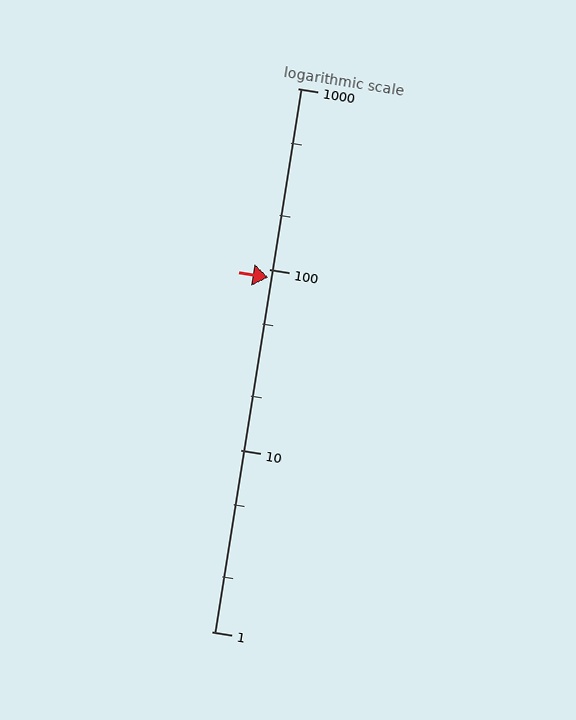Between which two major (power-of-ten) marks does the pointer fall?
The pointer is between 10 and 100.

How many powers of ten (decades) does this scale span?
The scale spans 3 decades, from 1 to 1000.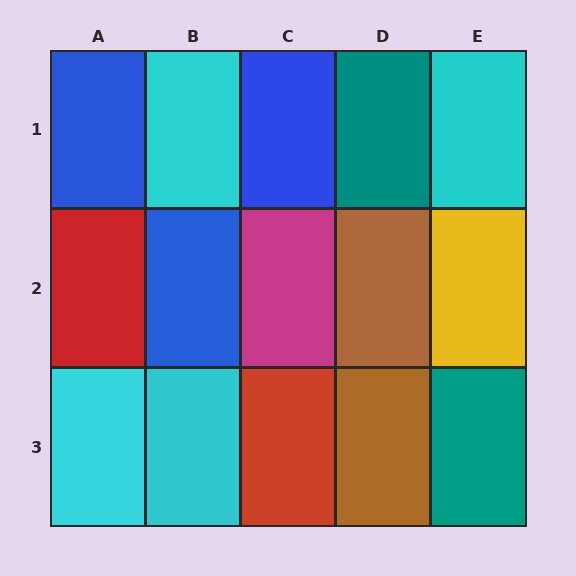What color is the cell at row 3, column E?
Teal.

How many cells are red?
2 cells are red.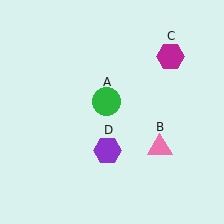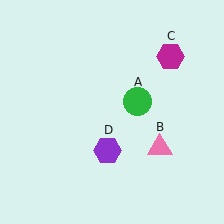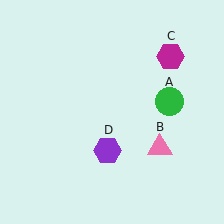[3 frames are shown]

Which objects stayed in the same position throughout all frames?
Pink triangle (object B) and magenta hexagon (object C) and purple hexagon (object D) remained stationary.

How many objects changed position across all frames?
1 object changed position: green circle (object A).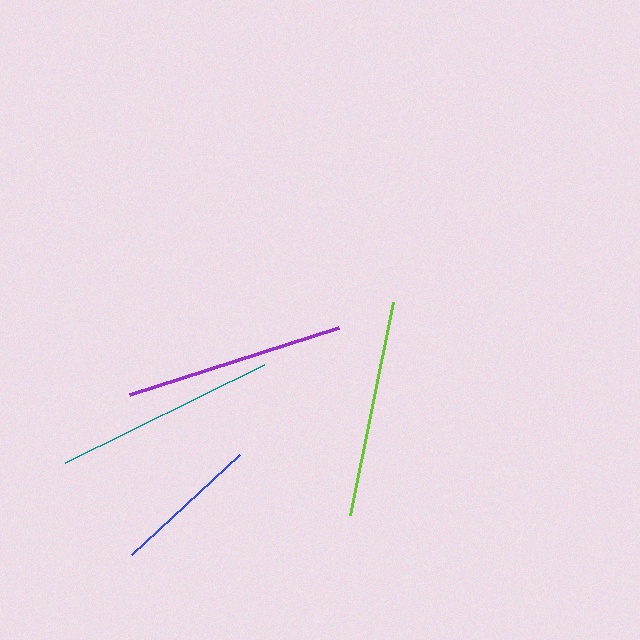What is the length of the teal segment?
The teal segment is approximately 222 pixels long.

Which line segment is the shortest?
The blue line is the shortest at approximately 147 pixels.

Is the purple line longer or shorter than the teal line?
The teal line is longer than the purple line.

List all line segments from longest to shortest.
From longest to shortest: teal, purple, lime, blue.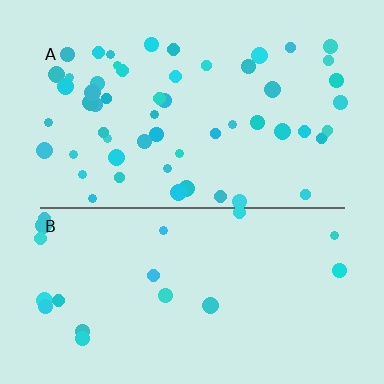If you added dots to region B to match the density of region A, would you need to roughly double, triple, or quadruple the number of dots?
Approximately triple.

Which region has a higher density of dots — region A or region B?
A (the top).